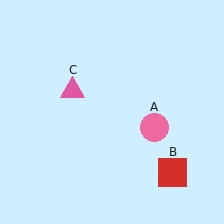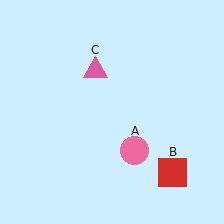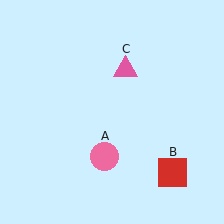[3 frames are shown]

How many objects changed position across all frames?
2 objects changed position: pink circle (object A), pink triangle (object C).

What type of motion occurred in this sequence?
The pink circle (object A), pink triangle (object C) rotated clockwise around the center of the scene.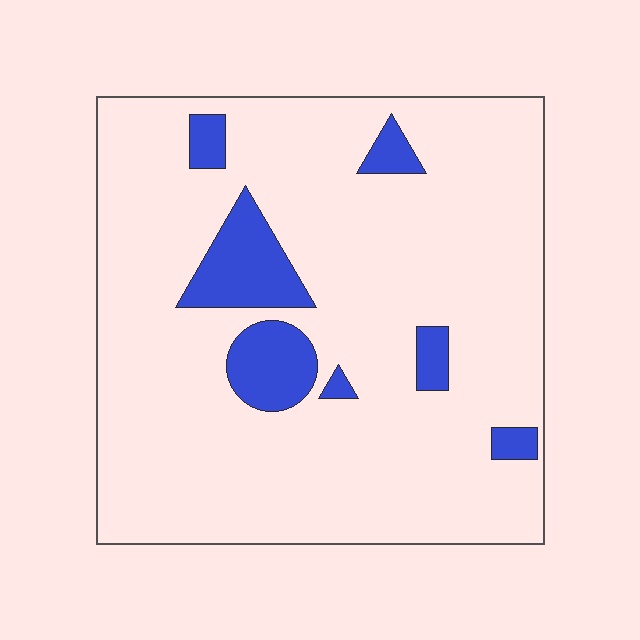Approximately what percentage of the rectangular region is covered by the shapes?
Approximately 10%.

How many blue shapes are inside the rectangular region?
7.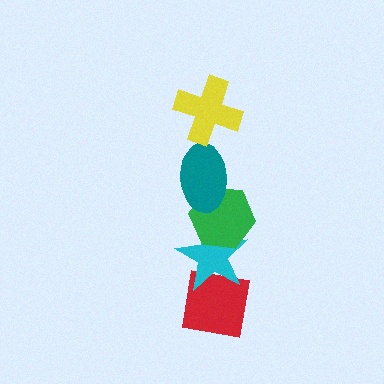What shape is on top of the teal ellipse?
The yellow cross is on top of the teal ellipse.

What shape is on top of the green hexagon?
The teal ellipse is on top of the green hexagon.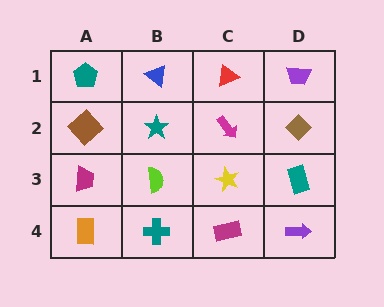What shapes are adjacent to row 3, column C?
A magenta arrow (row 2, column C), a magenta rectangle (row 4, column C), a lime semicircle (row 3, column B), a teal rectangle (row 3, column D).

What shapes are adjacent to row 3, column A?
A brown diamond (row 2, column A), an orange rectangle (row 4, column A), a lime semicircle (row 3, column B).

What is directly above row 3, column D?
A brown diamond.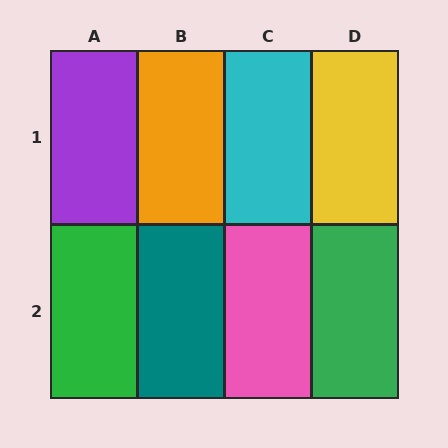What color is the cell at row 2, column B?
Teal.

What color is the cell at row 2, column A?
Green.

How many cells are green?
2 cells are green.